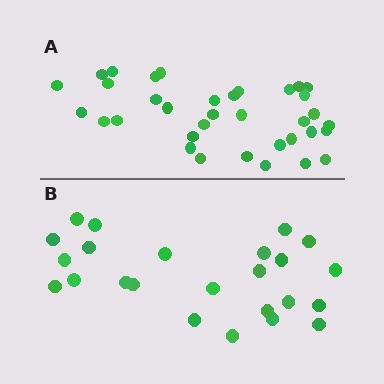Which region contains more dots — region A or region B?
Region A (the top region) has more dots.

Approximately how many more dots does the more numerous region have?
Region A has roughly 12 or so more dots than region B.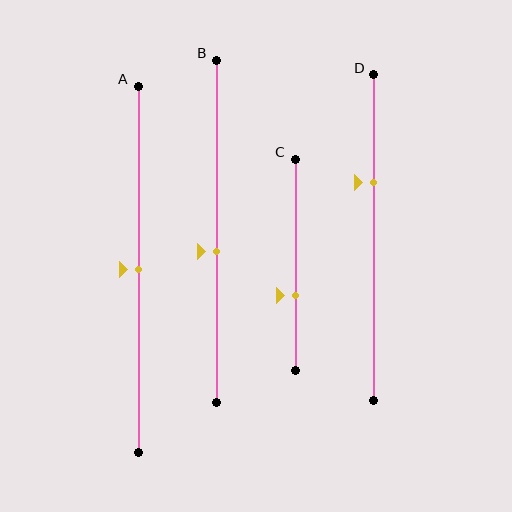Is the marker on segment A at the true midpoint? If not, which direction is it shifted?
Yes, the marker on segment A is at the true midpoint.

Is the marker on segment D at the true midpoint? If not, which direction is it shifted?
No, the marker on segment D is shifted upward by about 17% of the segment length.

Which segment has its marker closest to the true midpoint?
Segment A has its marker closest to the true midpoint.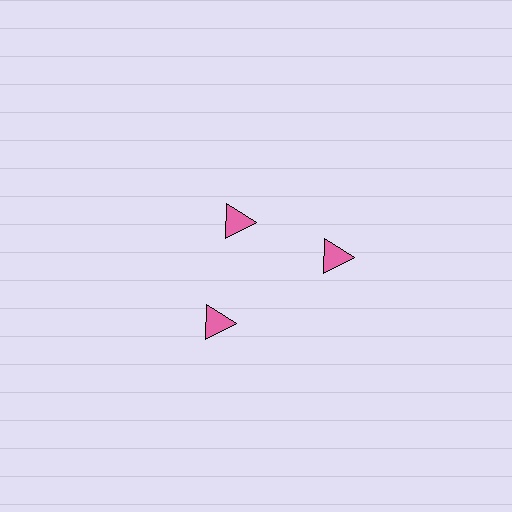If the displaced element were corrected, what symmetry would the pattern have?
It would have 3-fold rotational symmetry — the pattern would map onto itself every 120 degrees.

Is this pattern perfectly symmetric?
No. The 3 pink triangles are arranged in a ring, but one element near the 11 o'clock position is pulled inward toward the center, breaking the 3-fold rotational symmetry.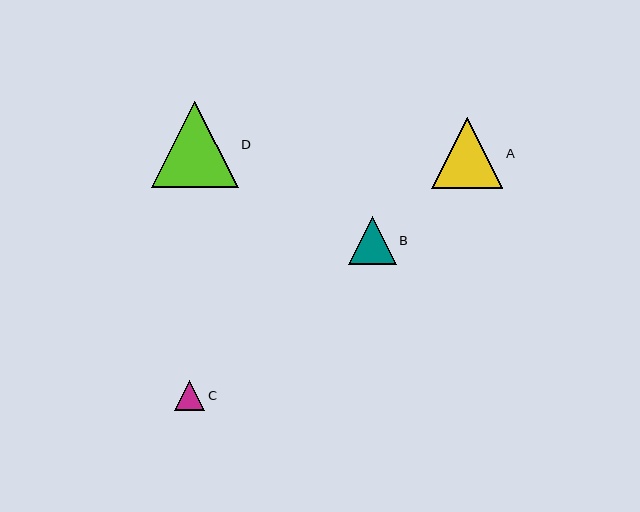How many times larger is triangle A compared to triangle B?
Triangle A is approximately 1.5 times the size of triangle B.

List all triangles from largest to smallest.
From largest to smallest: D, A, B, C.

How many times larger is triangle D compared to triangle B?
Triangle D is approximately 1.8 times the size of triangle B.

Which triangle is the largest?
Triangle D is the largest with a size of approximately 87 pixels.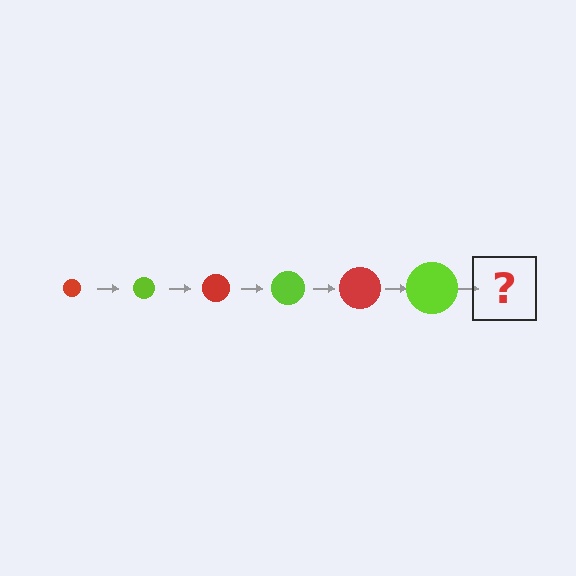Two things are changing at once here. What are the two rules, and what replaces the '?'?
The two rules are that the circle grows larger each step and the color cycles through red and lime. The '?' should be a red circle, larger than the previous one.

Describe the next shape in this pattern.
It should be a red circle, larger than the previous one.